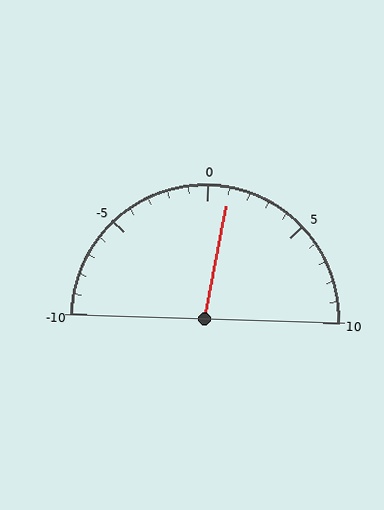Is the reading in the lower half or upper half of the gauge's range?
The reading is in the upper half of the range (-10 to 10).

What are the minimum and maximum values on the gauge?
The gauge ranges from -10 to 10.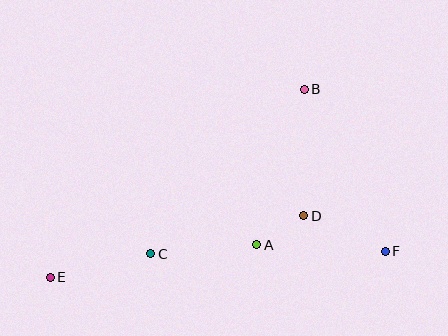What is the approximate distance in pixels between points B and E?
The distance between B and E is approximately 316 pixels.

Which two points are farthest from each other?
Points E and F are farthest from each other.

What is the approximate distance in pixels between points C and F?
The distance between C and F is approximately 234 pixels.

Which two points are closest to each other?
Points A and D are closest to each other.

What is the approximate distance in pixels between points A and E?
The distance between A and E is approximately 209 pixels.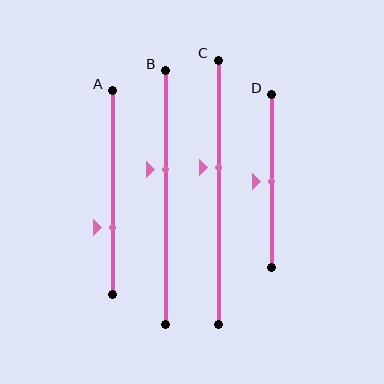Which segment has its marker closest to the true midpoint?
Segment D has its marker closest to the true midpoint.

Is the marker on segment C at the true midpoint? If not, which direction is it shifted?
No, the marker on segment C is shifted upward by about 9% of the segment length.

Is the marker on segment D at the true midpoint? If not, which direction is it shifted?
Yes, the marker on segment D is at the true midpoint.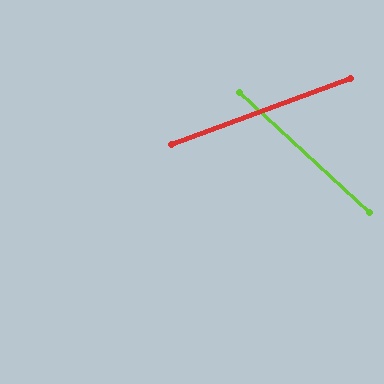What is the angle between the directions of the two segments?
Approximately 63 degrees.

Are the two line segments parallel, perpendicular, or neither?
Neither parallel nor perpendicular — they differ by about 63°.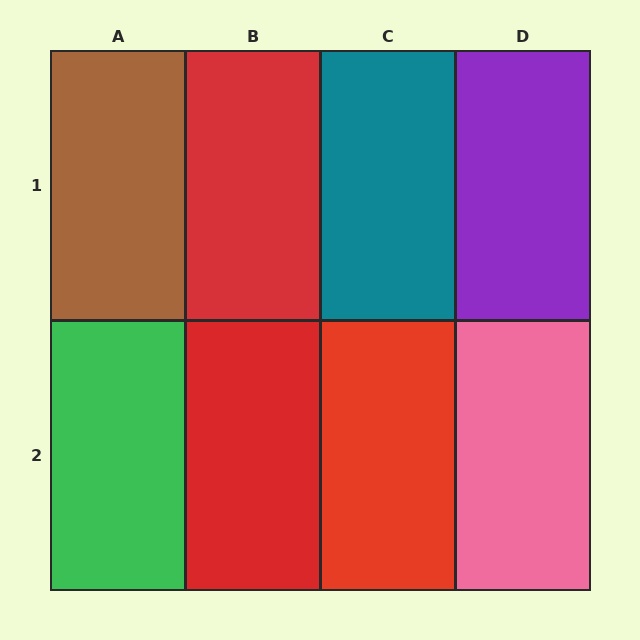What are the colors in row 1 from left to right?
Brown, red, teal, purple.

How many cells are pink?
1 cell is pink.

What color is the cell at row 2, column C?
Red.